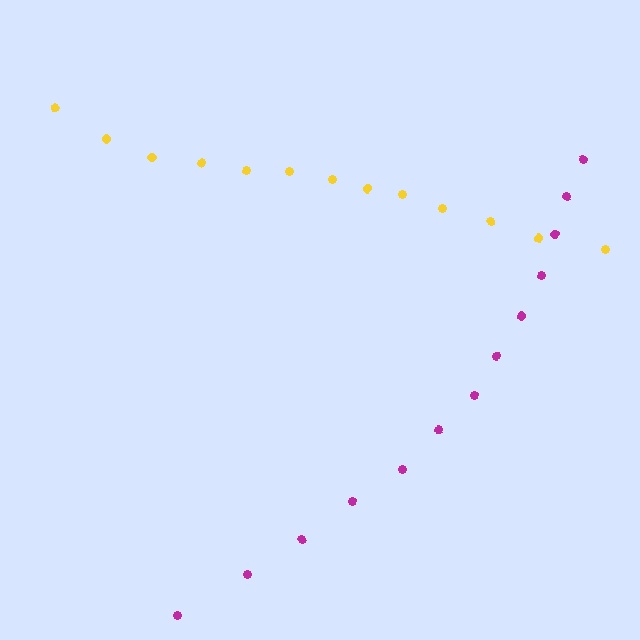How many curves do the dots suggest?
There are 2 distinct paths.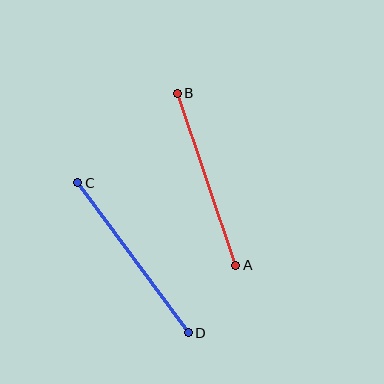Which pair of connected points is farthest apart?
Points C and D are farthest apart.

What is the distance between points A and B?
The distance is approximately 181 pixels.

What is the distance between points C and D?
The distance is approximately 186 pixels.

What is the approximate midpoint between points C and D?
The midpoint is at approximately (133, 258) pixels.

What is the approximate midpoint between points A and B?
The midpoint is at approximately (207, 179) pixels.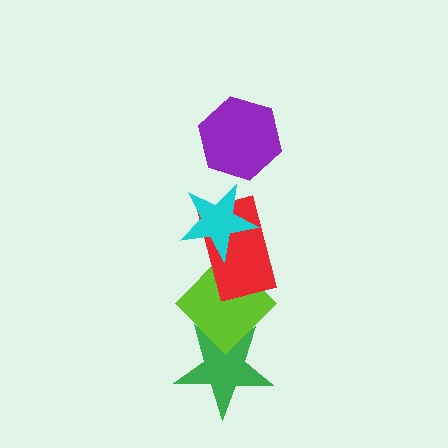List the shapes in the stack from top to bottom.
From top to bottom: the purple hexagon, the cyan star, the red rectangle, the lime diamond, the green star.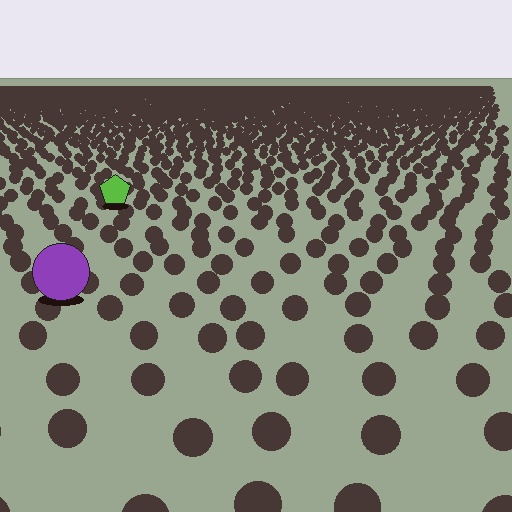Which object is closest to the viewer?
The purple circle is closest. The texture marks near it are larger and more spread out.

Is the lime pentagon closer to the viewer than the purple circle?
No. The purple circle is closer — you can tell from the texture gradient: the ground texture is coarser near it.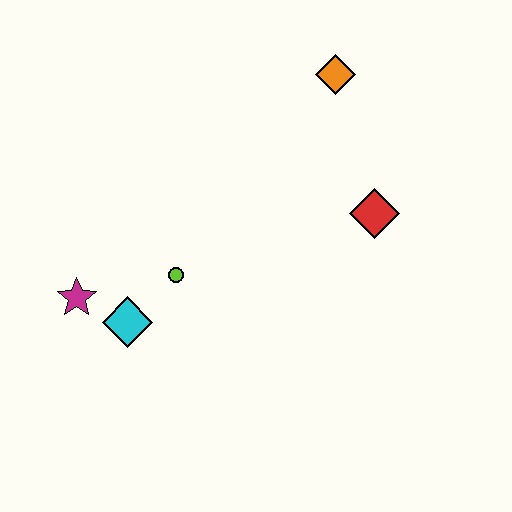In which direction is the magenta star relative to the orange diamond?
The magenta star is to the left of the orange diamond.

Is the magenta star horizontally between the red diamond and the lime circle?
No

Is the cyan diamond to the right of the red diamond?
No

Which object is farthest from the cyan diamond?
The orange diamond is farthest from the cyan diamond.